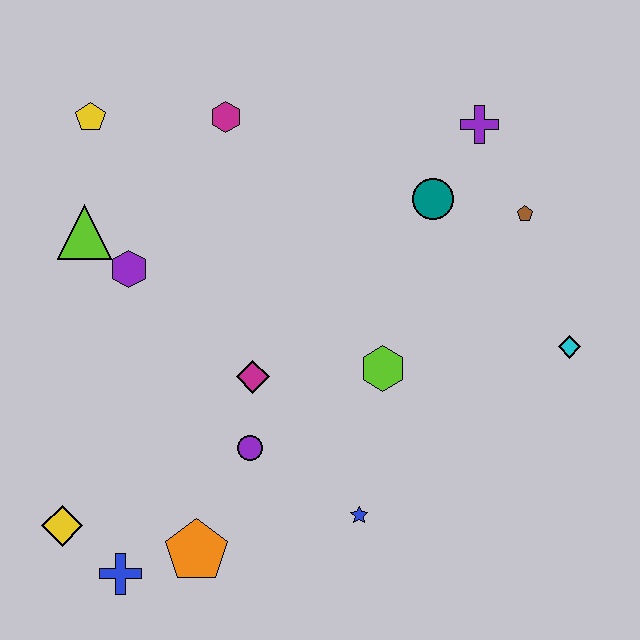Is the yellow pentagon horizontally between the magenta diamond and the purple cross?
No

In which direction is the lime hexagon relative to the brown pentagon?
The lime hexagon is below the brown pentagon.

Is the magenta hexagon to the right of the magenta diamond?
No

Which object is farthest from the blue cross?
The purple cross is farthest from the blue cross.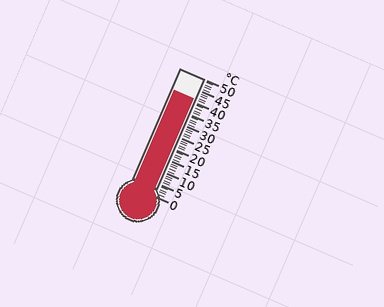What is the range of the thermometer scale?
The thermometer scale ranges from 0°C to 50°C.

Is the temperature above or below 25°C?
The temperature is above 25°C.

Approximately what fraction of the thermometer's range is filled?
The thermometer is filled to approximately 80% of its range.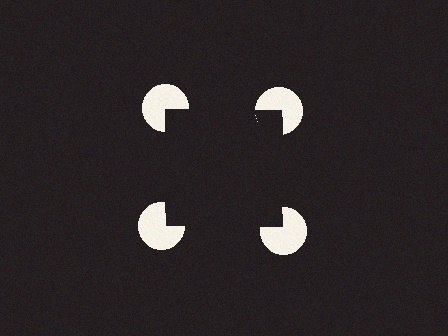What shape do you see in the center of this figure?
An illusory square — its edges are inferred from the aligned wedge cuts in the pac-man discs, not physically drawn.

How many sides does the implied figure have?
4 sides.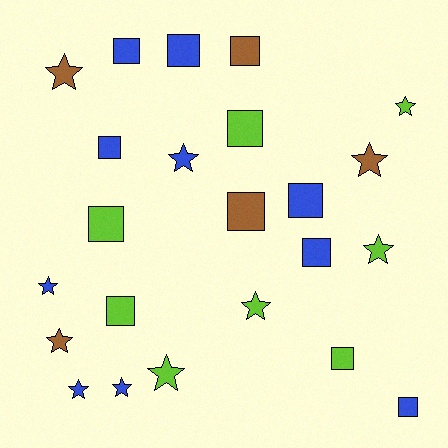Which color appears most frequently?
Blue, with 10 objects.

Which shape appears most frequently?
Square, with 12 objects.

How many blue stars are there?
There are 4 blue stars.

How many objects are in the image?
There are 23 objects.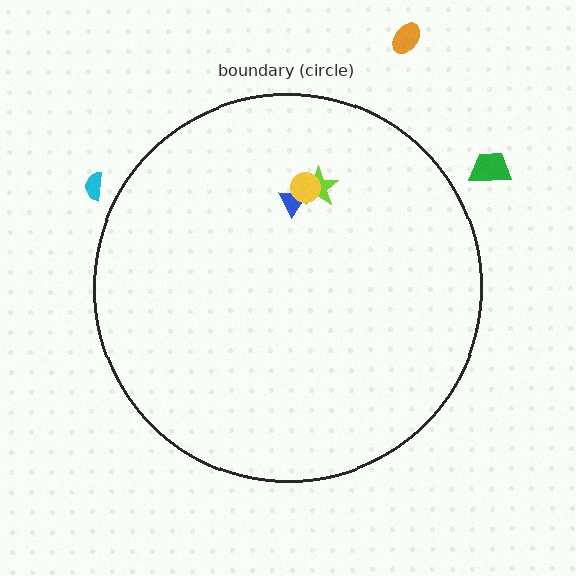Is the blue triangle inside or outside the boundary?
Inside.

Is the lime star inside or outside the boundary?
Inside.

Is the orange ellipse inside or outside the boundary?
Outside.